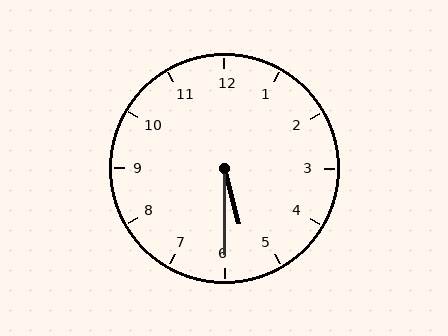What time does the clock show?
5:30.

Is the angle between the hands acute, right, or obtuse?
It is acute.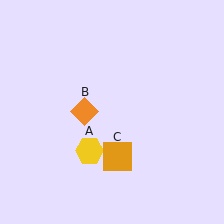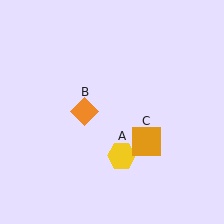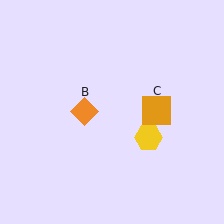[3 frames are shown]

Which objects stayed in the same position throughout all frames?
Orange diamond (object B) remained stationary.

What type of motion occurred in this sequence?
The yellow hexagon (object A), orange square (object C) rotated counterclockwise around the center of the scene.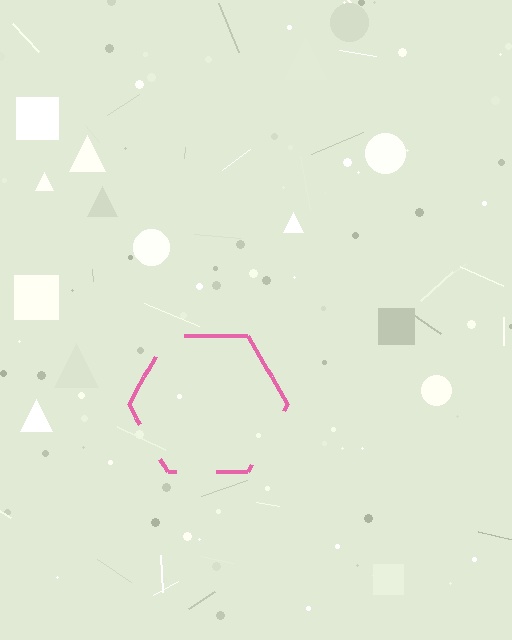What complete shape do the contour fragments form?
The contour fragments form a hexagon.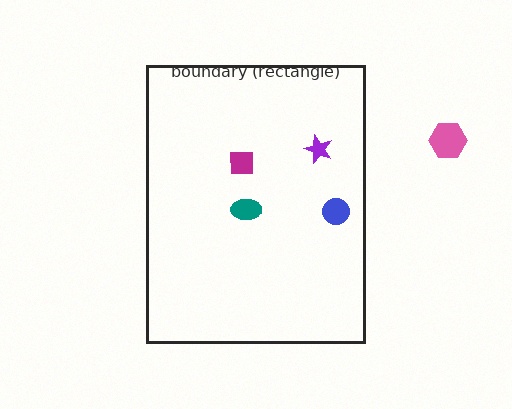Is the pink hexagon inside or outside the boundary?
Outside.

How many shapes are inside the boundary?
4 inside, 1 outside.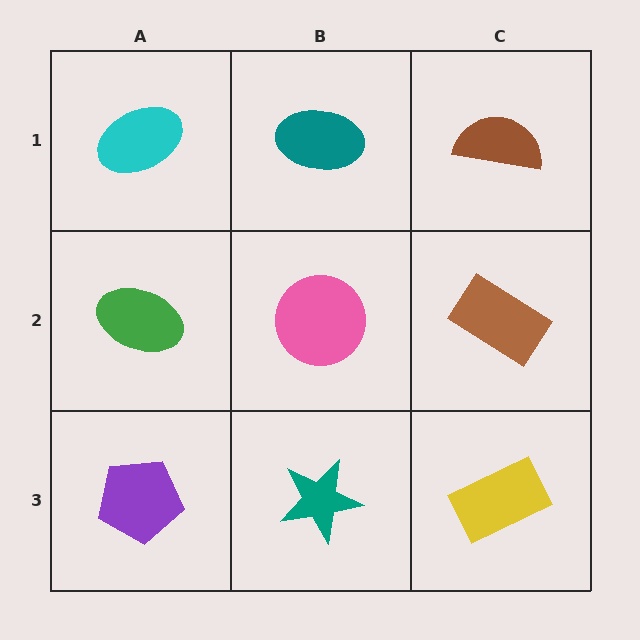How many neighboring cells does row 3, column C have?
2.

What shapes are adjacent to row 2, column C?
A brown semicircle (row 1, column C), a yellow rectangle (row 3, column C), a pink circle (row 2, column B).